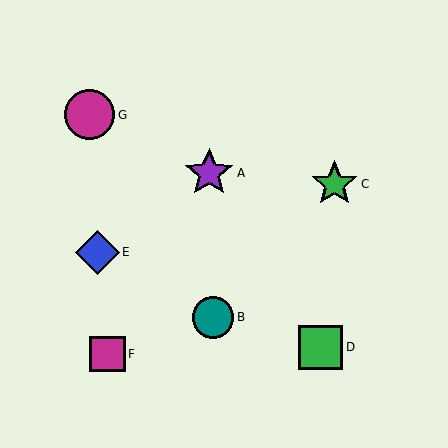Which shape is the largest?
The magenta circle (labeled G) is the largest.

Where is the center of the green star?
The center of the green star is at (335, 184).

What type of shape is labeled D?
Shape D is a green square.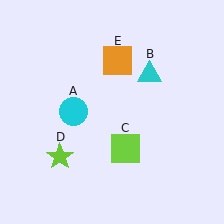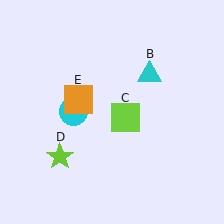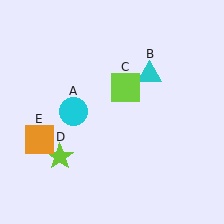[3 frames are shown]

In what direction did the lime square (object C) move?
The lime square (object C) moved up.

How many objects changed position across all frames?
2 objects changed position: lime square (object C), orange square (object E).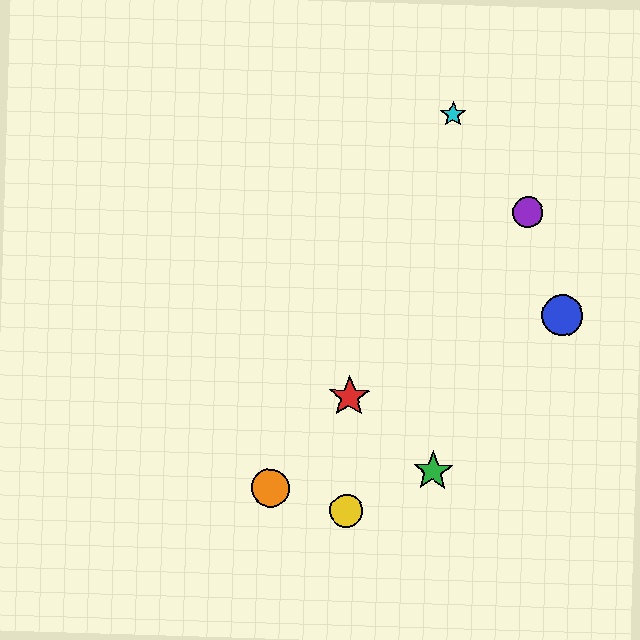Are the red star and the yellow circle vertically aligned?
Yes, both are at x≈350.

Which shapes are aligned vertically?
The red star, the yellow circle are aligned vertically.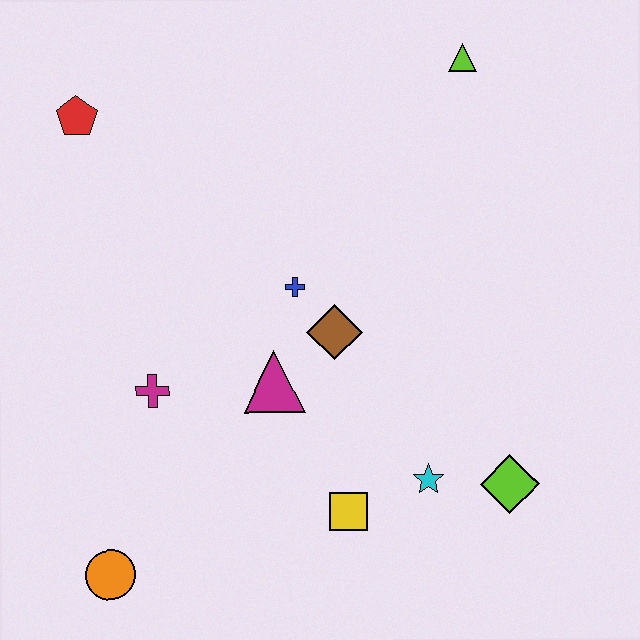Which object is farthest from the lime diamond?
The red pentagon is farthest from the lime diamond.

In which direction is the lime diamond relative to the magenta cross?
The lime diamond is to the right of the magenta cross.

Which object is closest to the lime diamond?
The cyan star is closest to the lime diamond.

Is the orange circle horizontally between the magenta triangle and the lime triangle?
No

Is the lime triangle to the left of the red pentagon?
No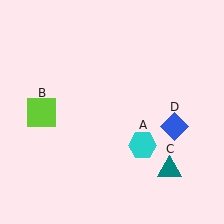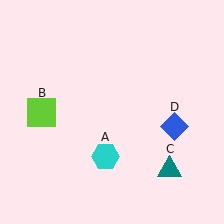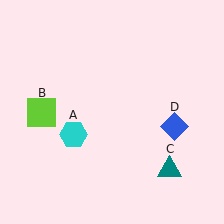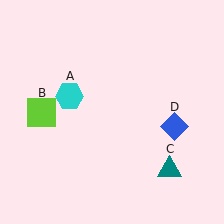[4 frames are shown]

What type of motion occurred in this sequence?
The cyan hexagon (object A) rotated clockwise around the center of the scene.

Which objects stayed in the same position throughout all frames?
Lime square (object B) and teal triangle (object C) and blue diamond (object D) remained stationary.